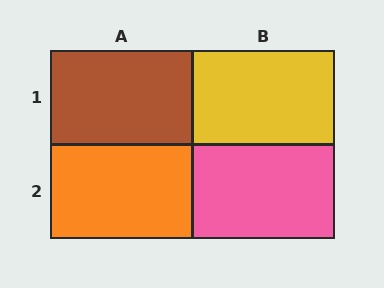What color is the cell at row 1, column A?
Brown.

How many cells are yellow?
1 cell is yellow.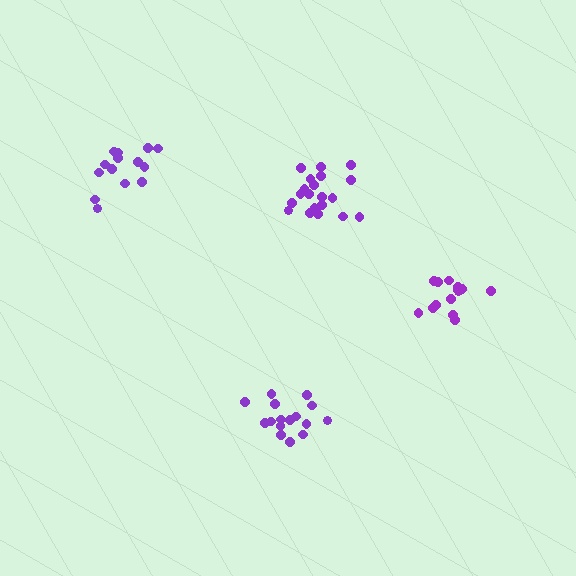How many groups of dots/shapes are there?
There are 4 groups.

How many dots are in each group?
Group 1: 16 dots, Group 2: 14 dots, Group 3: 14 dots, Group 4: 20 dots (64 total).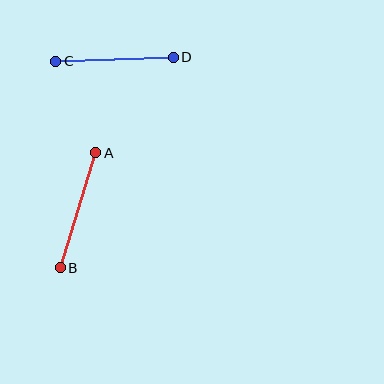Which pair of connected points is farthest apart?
Points A and B are farthest apart.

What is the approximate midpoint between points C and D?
The midpoint is at approximately (115, 59) pixels.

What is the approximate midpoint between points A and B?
The midpoint is at approximately (78, 210) pixels.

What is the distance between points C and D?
The distance is approximately 118 pixels.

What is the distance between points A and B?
The distance is approximately 120 pixels.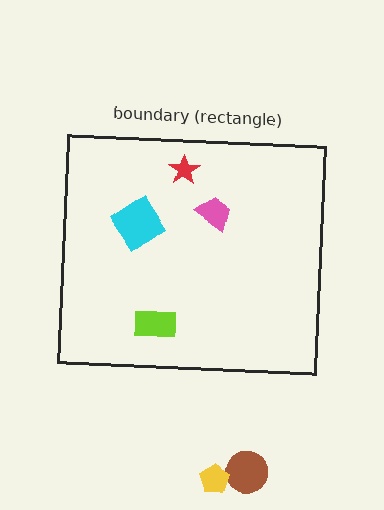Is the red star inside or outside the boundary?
Inside.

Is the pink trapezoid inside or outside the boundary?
Inside.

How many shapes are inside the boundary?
4 inside, 2 outside.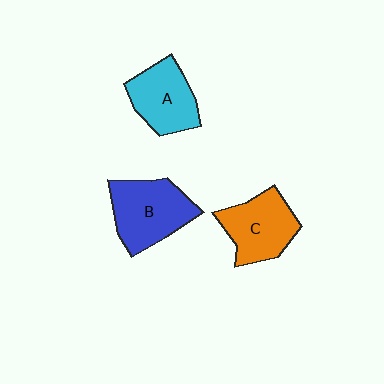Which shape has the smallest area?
Shape A (cyan).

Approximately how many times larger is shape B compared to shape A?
Approximately 1.2 times.